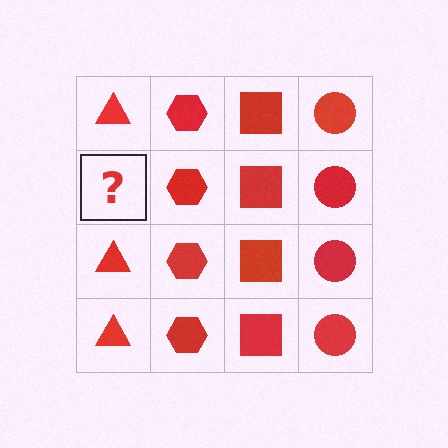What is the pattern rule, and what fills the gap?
The rule is that each column has a consistent shape. The gap should be filled with a red triangle.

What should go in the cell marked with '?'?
The missing cell should contain a red triangle.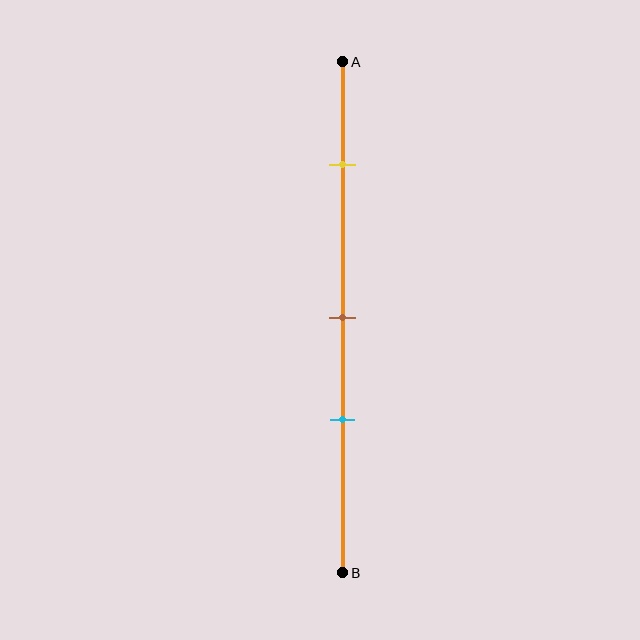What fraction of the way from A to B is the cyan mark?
The cyan mark is approximately 70% (0.7) of the way from A to B.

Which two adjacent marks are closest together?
The brown and cyan marks are the closest adjacent pair.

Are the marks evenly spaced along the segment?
No, the marks are not evenly spaced.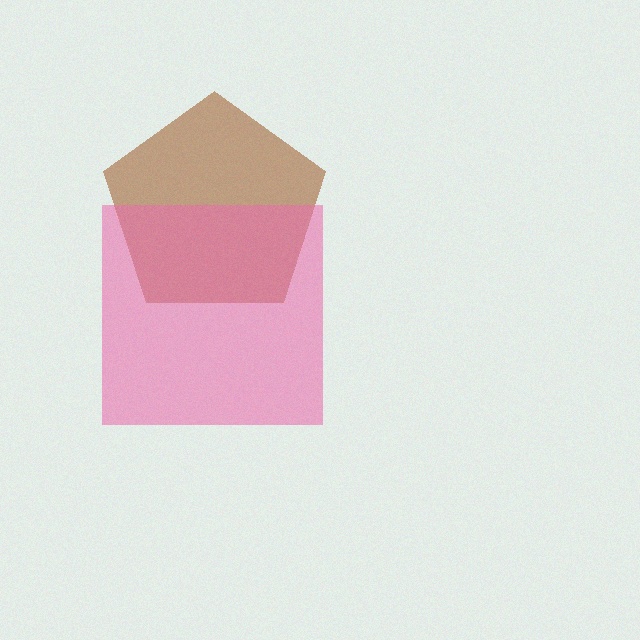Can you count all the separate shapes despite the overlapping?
Yes, there are 2 separate shapes.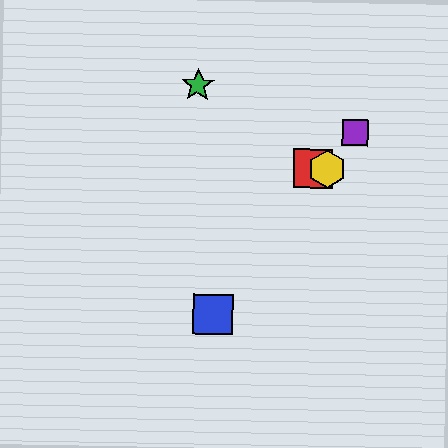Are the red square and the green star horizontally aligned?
No, the red square is at y≈169 and the green star is at y≈85.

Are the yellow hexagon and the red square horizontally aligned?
Yes, both are at y≈169.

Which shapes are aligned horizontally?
The red square, the yellow hexagon are aligned horizontally.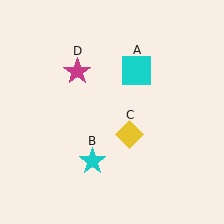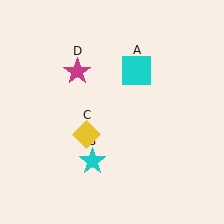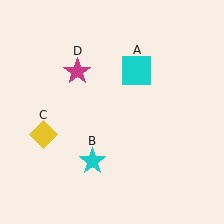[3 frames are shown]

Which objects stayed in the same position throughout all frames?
Cyan square (object A) and cyan star (object B) and magenta star (object D) remained stationary.